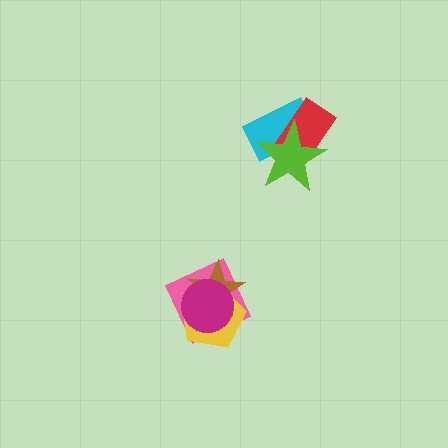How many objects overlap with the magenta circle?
3 objects overlap with the magenta circle.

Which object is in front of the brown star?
The magenta circle is in front of the brown star.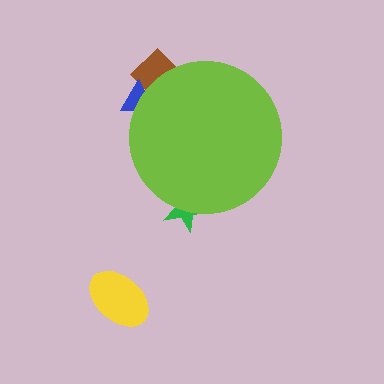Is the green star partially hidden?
Yes, the green star is partially hidden behind the lime circle.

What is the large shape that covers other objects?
A lime circle.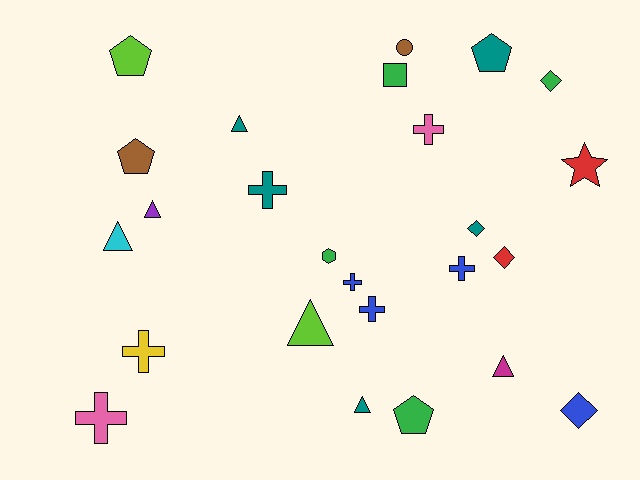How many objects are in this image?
There are 25 objects.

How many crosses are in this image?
There are 7 crosses.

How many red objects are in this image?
There are 2 red objects.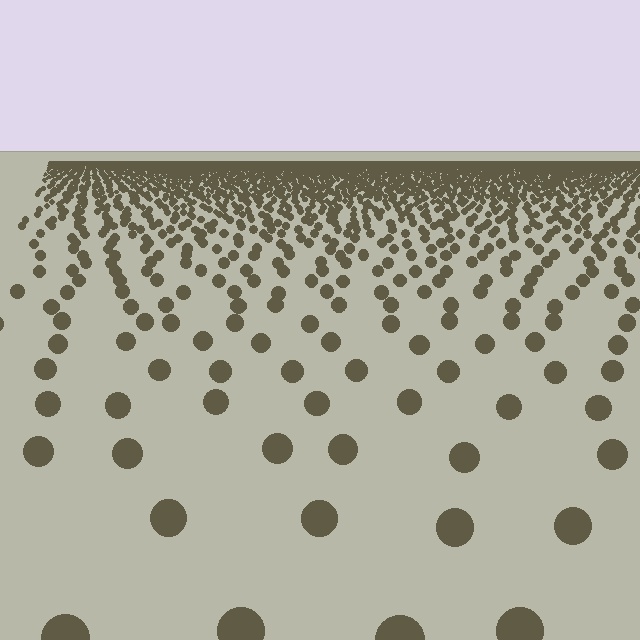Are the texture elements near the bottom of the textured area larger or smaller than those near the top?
Larger. Near the bottom, elements are closer to the viewer and appear at a bigger on-screen size.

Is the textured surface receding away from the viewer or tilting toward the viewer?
The surface is receding away from the viewer. Texture elements get smaller and denser toward the top.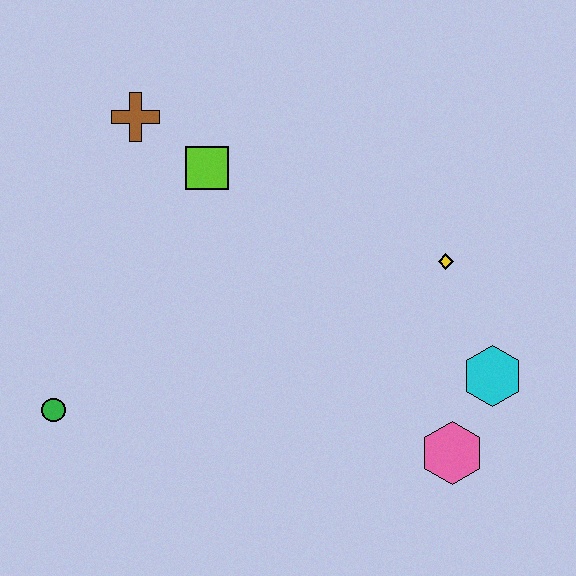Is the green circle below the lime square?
Yes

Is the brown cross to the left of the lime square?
Yes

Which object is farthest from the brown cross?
The pink hexagon is farthest from the brown cross.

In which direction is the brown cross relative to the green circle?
The brown cross is above the green circle.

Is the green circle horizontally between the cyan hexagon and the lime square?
No